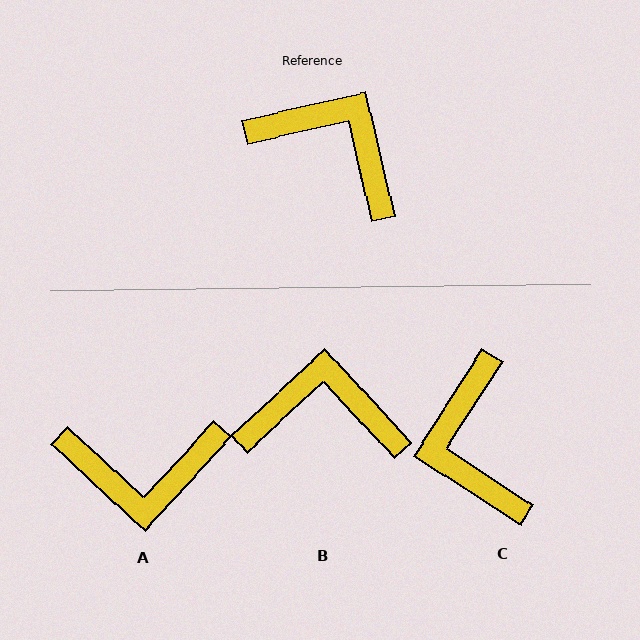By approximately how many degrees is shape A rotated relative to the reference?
Approximately 145 degrees clockwise.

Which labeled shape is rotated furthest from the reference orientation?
A, about 145 degrees away.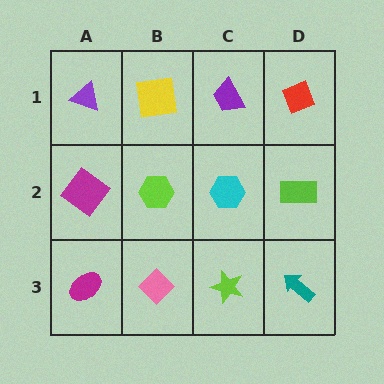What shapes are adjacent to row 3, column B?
A lime hexagon (row 2, column B), a magenta ellipse (row 3, column A), a lime star (row 3, column C).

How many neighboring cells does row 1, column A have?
2.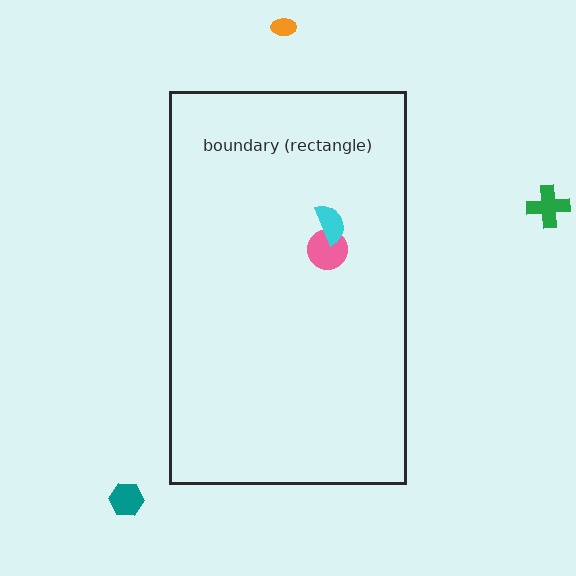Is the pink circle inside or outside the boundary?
Inside.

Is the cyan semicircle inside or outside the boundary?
Inside.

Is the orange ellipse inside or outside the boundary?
Outside.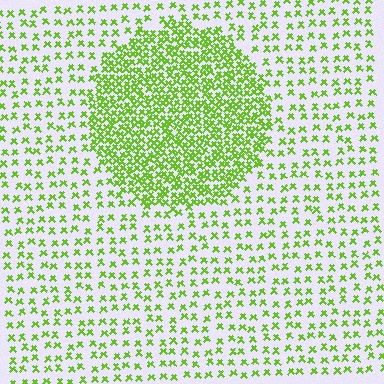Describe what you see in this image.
The image contains small lime elements arranged at two different densities. A circle-shaped region is visible where the elements are more densely packed than the surrounding area.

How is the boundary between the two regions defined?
The boundary is defined by a change in element density (approximately 2.7x ratio). All elements are the same color, size, and shape.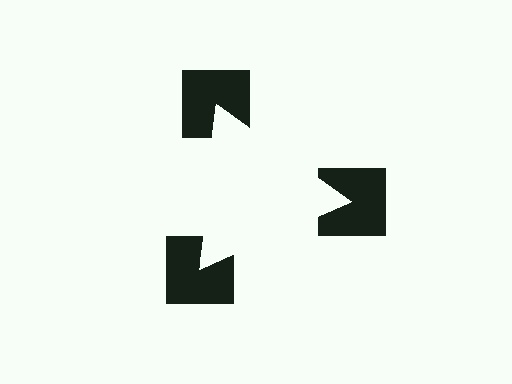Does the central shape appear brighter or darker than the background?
It typically appears slightly brighter than the background, even though no actual brightness change is drawn.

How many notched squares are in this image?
There are 3 — one at each vertex of the illusory triangle.